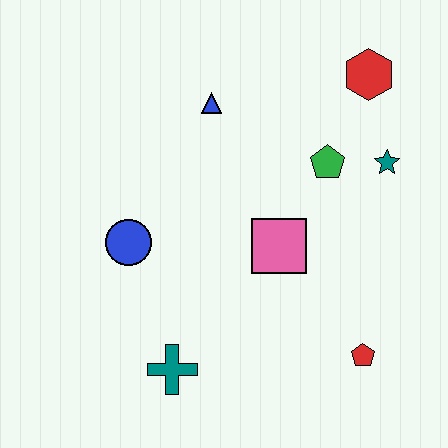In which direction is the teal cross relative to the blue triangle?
The teal cross is below the blue triangle.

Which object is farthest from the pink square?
The red hexagon is farthest from the pink square.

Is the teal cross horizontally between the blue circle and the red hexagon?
Yes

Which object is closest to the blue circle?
The teal cross is closest to the blue circle.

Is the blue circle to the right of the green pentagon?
No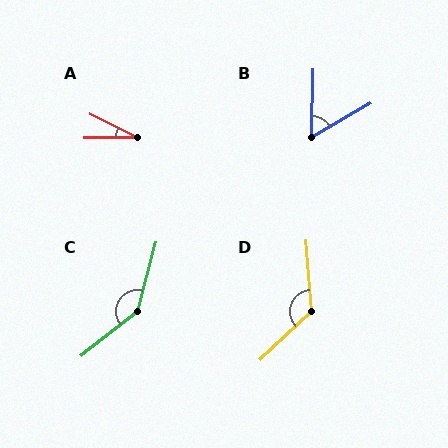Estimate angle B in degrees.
Approximately 59 degrees.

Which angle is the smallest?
A, at approximately 27 degrees.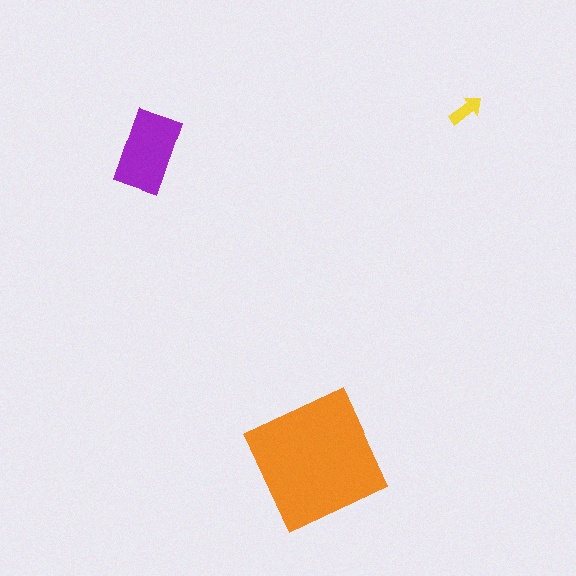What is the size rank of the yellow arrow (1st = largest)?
3rd.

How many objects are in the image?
There are 3 objects in the image.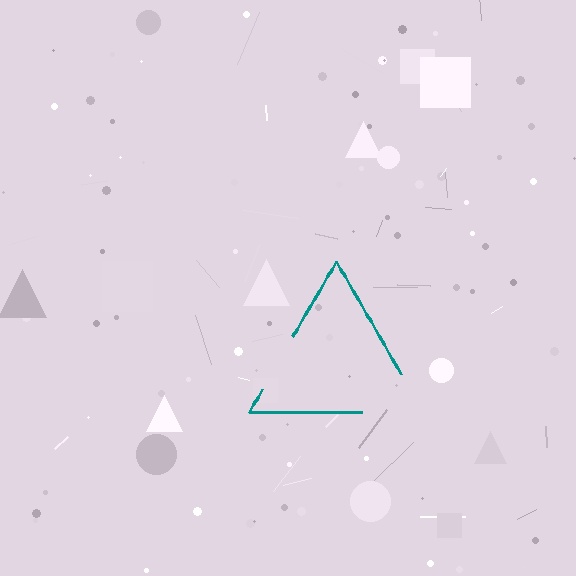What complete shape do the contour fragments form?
The contour fragments form a triangle.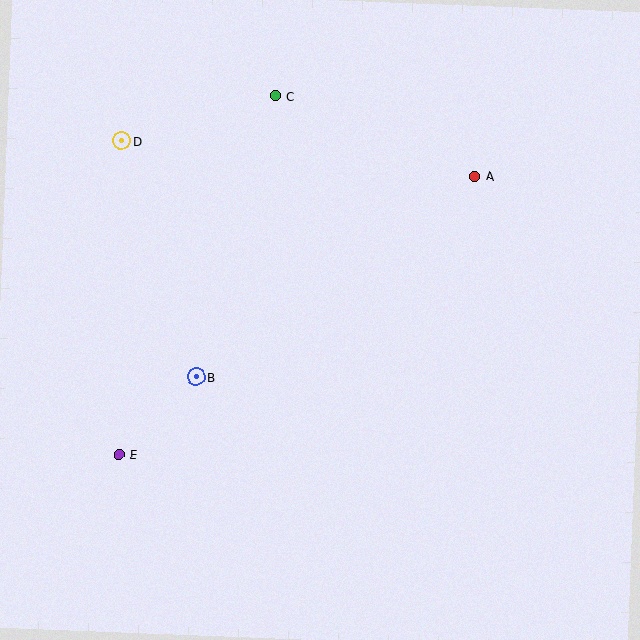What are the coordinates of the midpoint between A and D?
The midpoint between A and D is at (298, 159).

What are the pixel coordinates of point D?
Point D is at (122, 141).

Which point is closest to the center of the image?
Point B at (196, 377) is closest to the center.